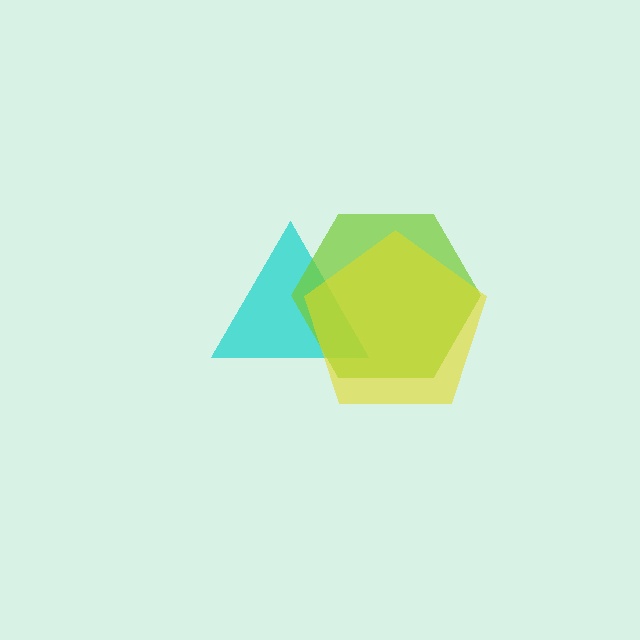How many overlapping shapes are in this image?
There are 3 overlapping shapes in the image.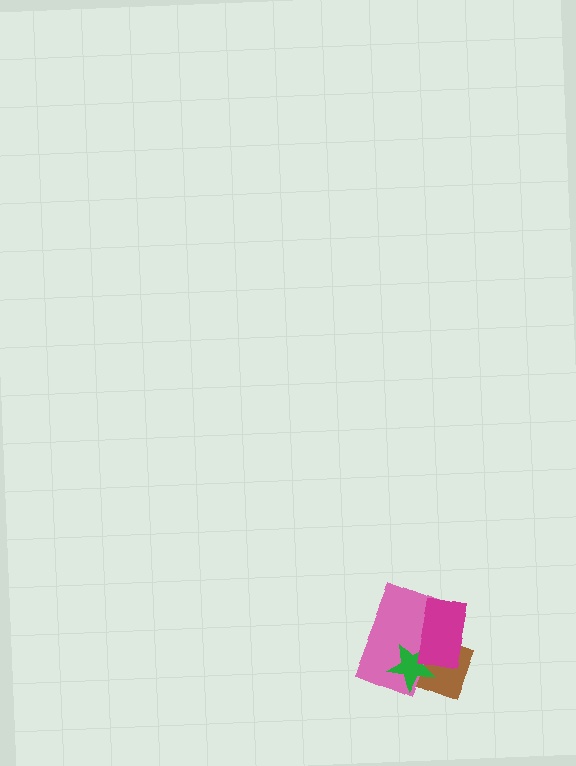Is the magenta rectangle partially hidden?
No, no other shape covers it.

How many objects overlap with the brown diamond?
3 objects overlap with the brown diamond.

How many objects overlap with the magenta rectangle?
3 objects overlap with the magenta rectangle.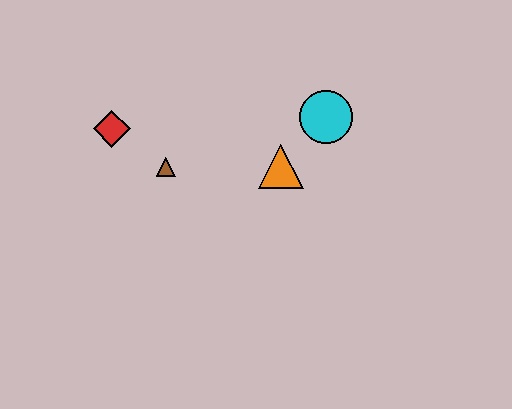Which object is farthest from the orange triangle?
The red diamond is farthest from the orange triangle.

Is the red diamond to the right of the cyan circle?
No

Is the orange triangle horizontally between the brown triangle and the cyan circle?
Yes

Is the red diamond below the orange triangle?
No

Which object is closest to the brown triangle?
The red diamond is closest to the brown triangle.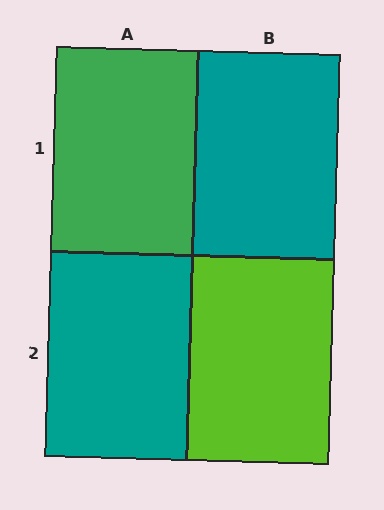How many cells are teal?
2 cells are teal.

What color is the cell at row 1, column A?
Green.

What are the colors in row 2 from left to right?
Teal, lime.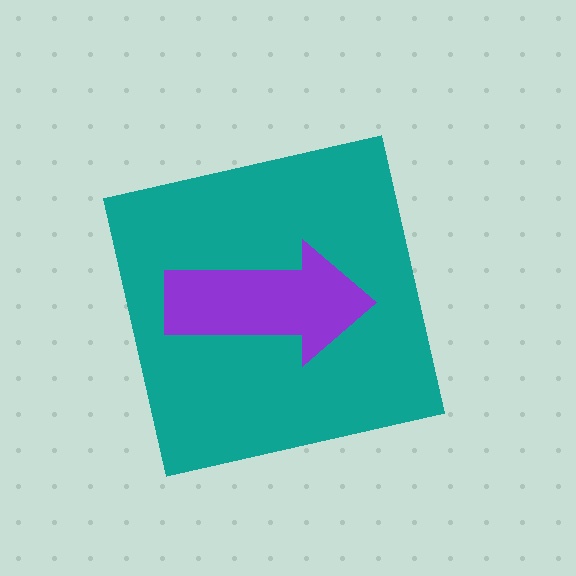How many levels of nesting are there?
2.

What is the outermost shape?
The teal square.